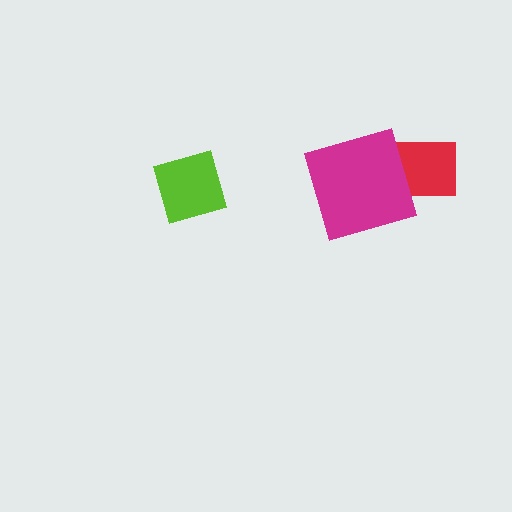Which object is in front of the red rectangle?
The magenta square is in front of the red rectangle.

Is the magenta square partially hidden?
No, no other shape covers it.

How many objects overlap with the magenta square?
1 object overlaps with the magenta square.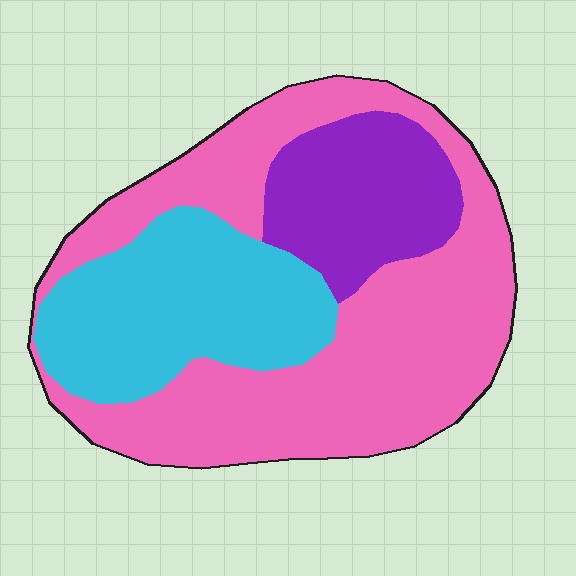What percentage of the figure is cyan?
Cyan takes up between a sixth and a third of the figure.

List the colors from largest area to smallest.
From largest to smallest: pink, cyan, purple.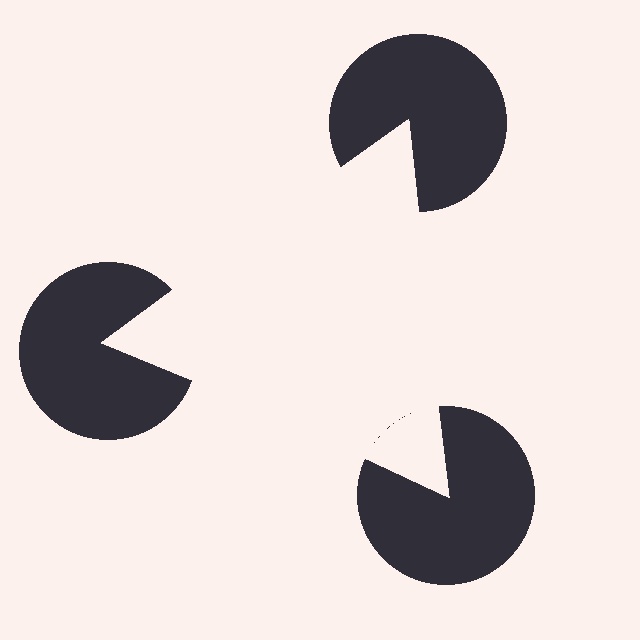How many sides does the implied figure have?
3 sides.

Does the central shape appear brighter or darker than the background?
It typically appears slightly brighter than the background, even though no actual brightness change is drawn.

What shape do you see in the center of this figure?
An illusory triangle — its edges are inferred from the aligned wedge cuts in the pac-man discs, not physically drawn.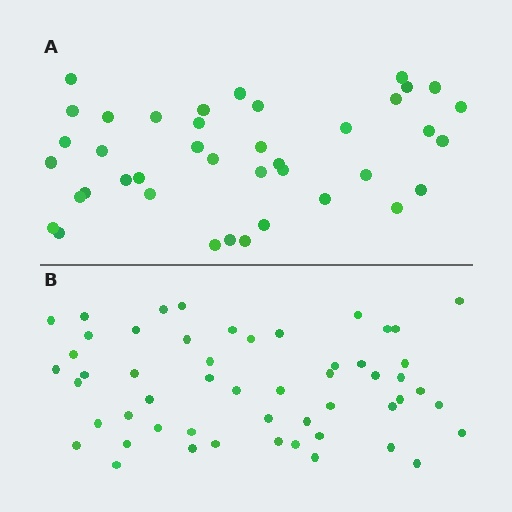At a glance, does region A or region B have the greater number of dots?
Region B (the bottom region) has more dots.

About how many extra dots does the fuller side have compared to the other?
Region B has approximately 15 more dots than region A.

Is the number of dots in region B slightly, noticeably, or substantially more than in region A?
Region B has noticeably more, but not dramatically so. The ratio is roughly 1.3 to 1.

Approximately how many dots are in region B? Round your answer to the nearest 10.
About 50 dots. (The exact count is 53, which rounds to 50.)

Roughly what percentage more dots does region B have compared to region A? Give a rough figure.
About 30% more.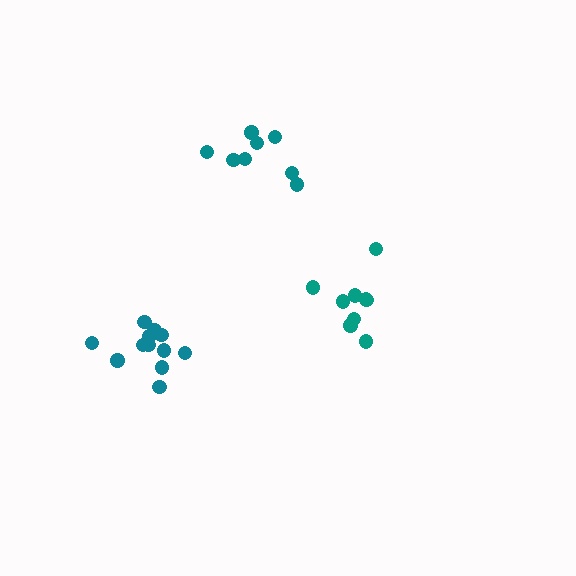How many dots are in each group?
Group 1: 9 dots, Group 2: 12 dots, Group 3: 8 dots (29 total).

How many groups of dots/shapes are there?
There are 3 groups.